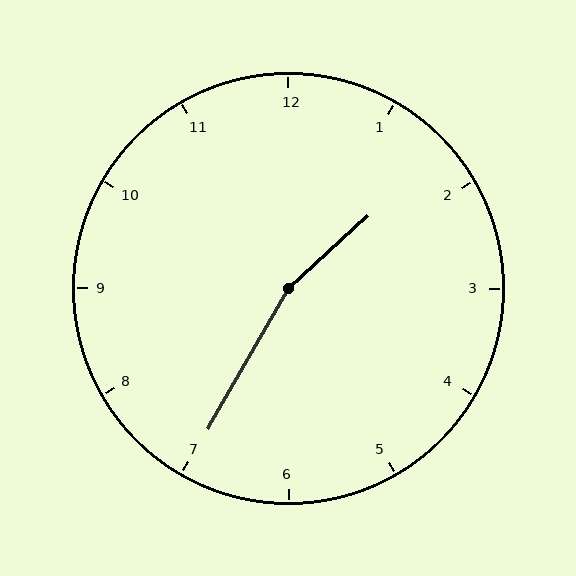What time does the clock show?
1:35.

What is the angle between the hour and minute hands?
Approximately 162 degrees.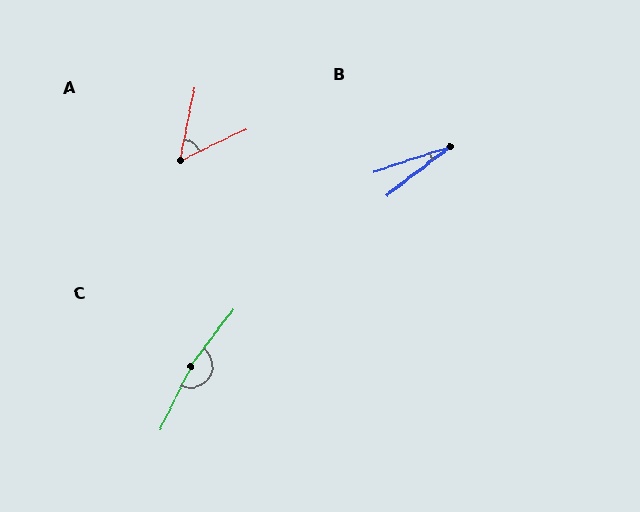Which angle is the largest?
C, at approximately 169 degrees.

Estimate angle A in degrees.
Approximately 52 degrees.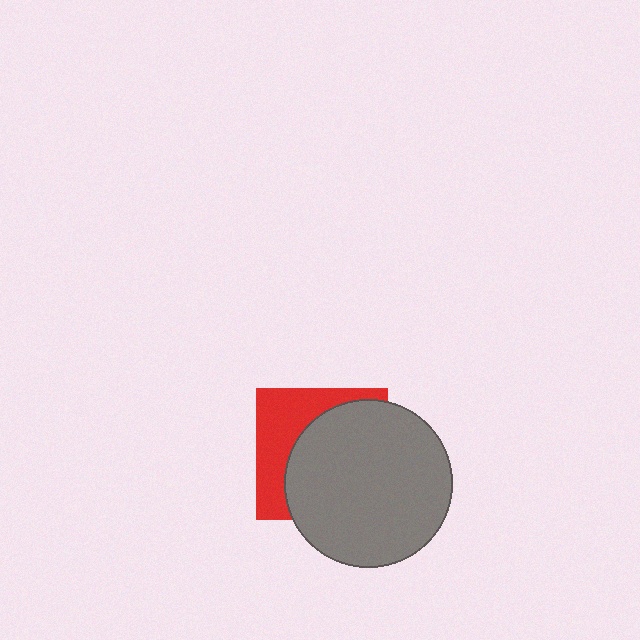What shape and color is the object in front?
The object in front is a gray circle.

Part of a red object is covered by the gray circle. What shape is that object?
It is a square.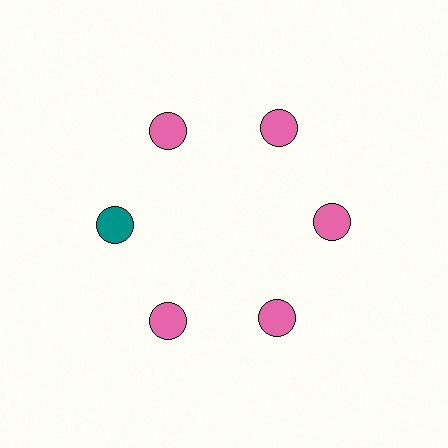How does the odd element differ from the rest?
It has a different color: teal instead of pink.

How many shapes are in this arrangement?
There are 6 shapes arranged in a ring pattern.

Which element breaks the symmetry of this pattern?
The teal circle at roughly the 9 o'clock position breaks the symmetry. All other shapes are pink circles.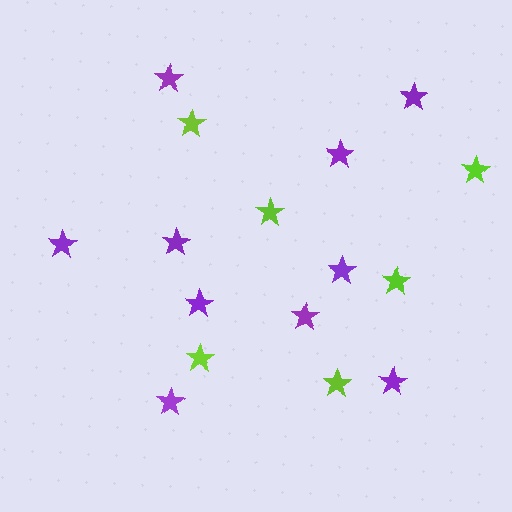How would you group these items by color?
There are 2 groups: one group of purple stars (10) and one group of lime stars (6).